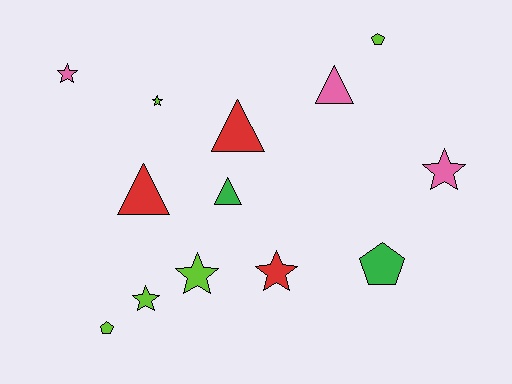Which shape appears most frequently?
Star, with 6 objects.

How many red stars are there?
There is 1 red star.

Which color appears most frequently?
Lime, with 5 objects.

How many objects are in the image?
There are 13 objects.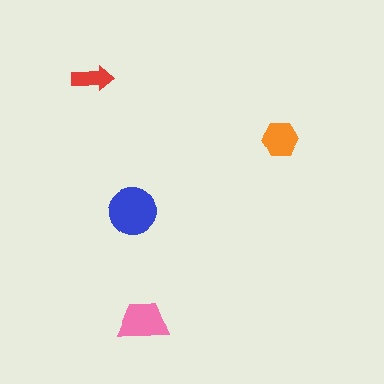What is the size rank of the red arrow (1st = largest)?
4th.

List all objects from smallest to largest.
The red arrow, the orange hexagon, the pink trapezoid, the blue circle.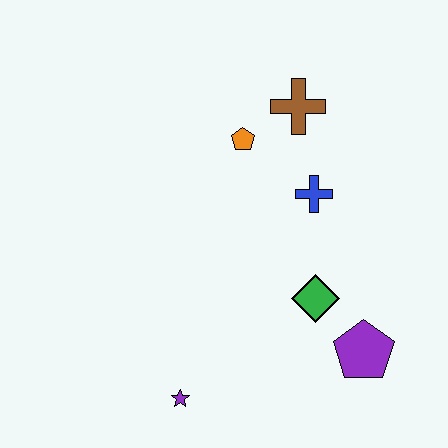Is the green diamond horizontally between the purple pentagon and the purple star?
Yes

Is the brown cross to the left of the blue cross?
Yes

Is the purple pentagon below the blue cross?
Yes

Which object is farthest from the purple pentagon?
The brown cross is farthest from the purple pentagon.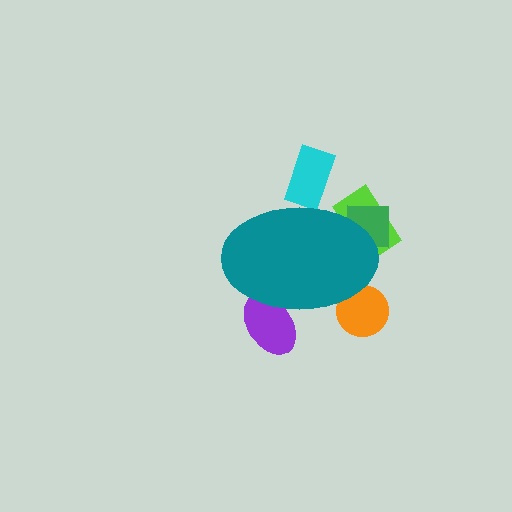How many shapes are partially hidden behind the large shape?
5 shapes are partially hidden.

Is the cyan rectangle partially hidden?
Yes, the cyan rectangle is partially hidden behind the teal ellipse.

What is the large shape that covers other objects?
A teal ellipse.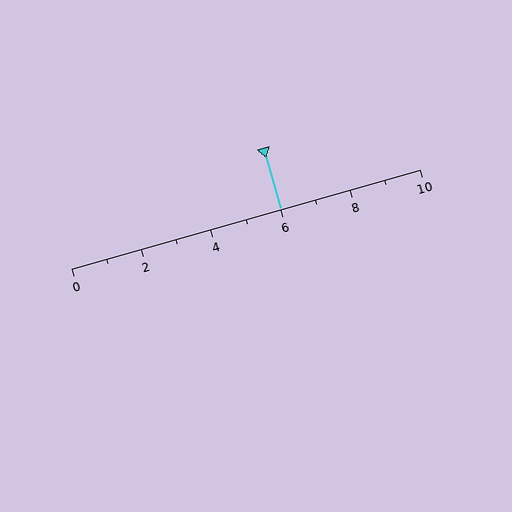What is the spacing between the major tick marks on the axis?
The major ticks are spaced 2 apart.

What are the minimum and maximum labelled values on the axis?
The axis runs from 0 to 10.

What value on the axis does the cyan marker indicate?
The marker indicates approximately 6.